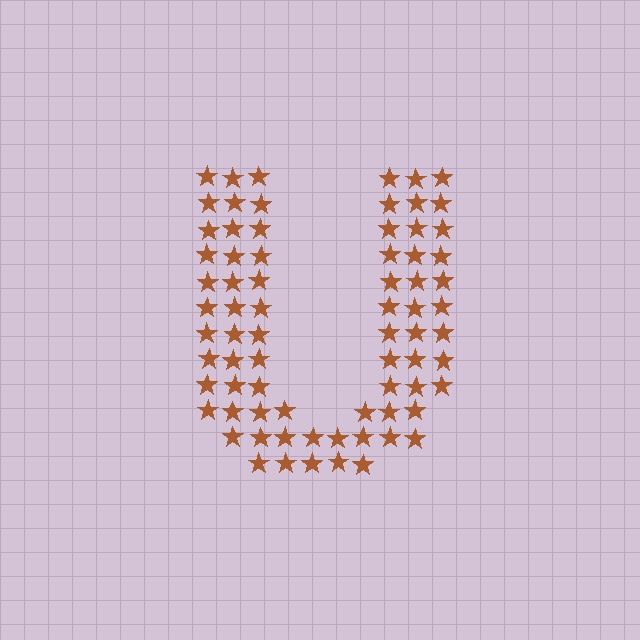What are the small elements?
The small elements are stars.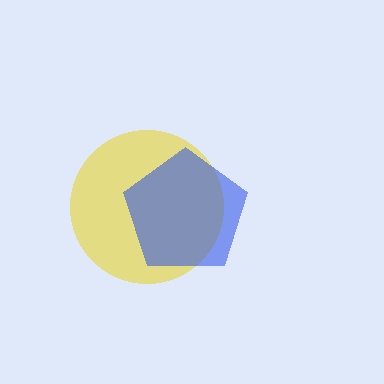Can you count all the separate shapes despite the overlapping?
Yes, there are 2 separate shapes.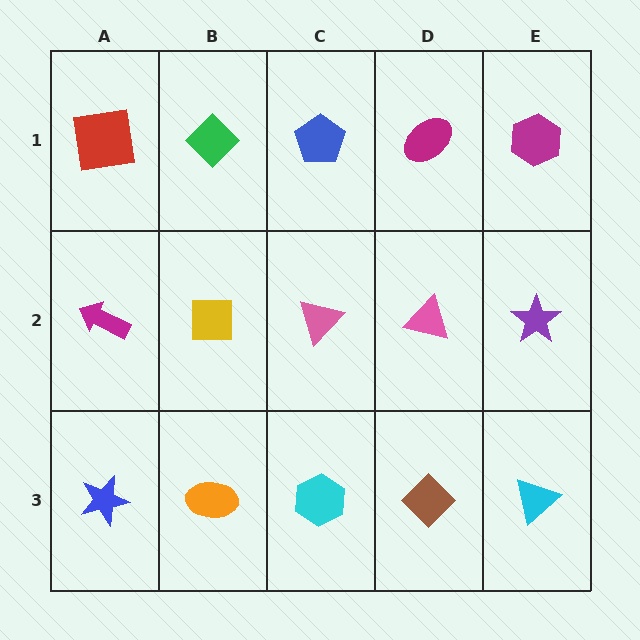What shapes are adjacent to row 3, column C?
A pink triangle (row 2, column C), an orange ellipse (row 3, column B), a brown diamond (row 3, column D).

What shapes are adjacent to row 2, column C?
A blue pentagon (row 1, column C), a cyan hexagon (row 3, column C), a yellow square (row 2, column B), a pink triangle (row 2, column D).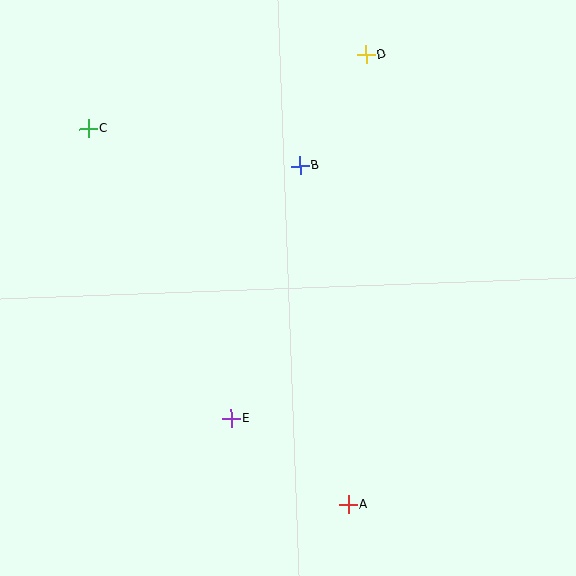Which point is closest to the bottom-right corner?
Point A is closest to the bottom-right corner.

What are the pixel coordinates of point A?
Point A is at (348, 504).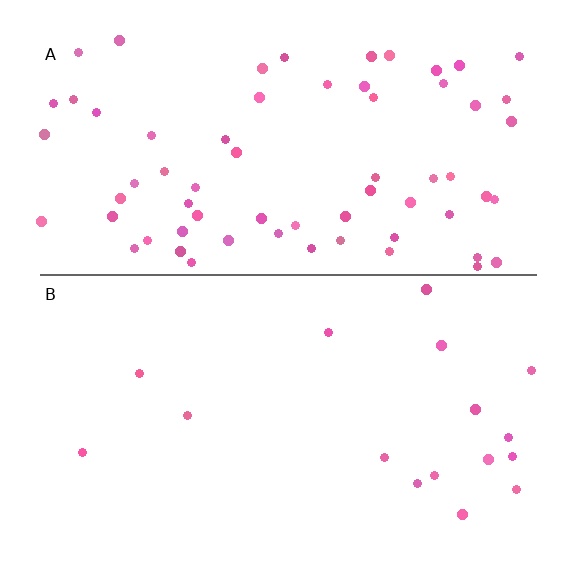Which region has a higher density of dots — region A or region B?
A (the top).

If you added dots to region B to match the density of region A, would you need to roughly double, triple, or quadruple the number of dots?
Approximately quadruple.